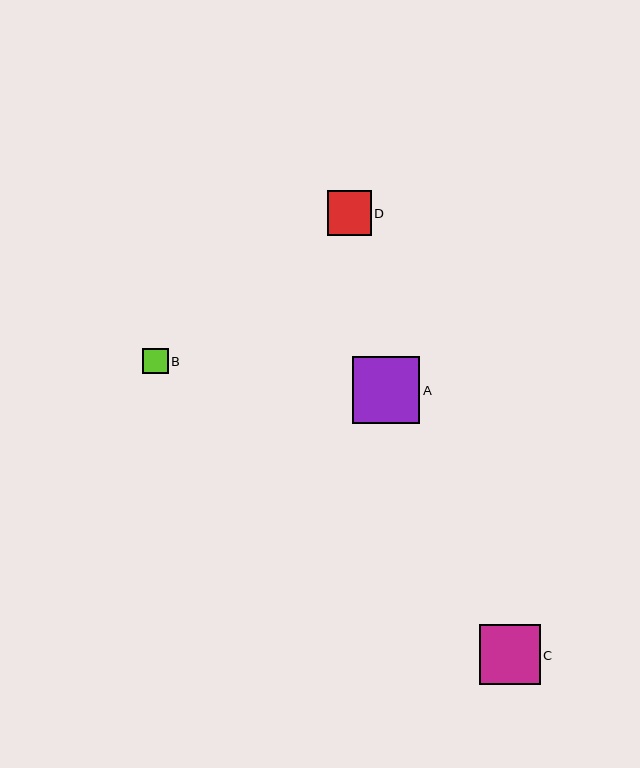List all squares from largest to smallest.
From largest to smallest: A, C, D, B.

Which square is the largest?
Square A is the largest with a size of approximately 67 pixels.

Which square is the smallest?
Square B is the smallest with a size of approximately 26 pixels.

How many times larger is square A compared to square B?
Square A is approximately 2.6 times the size of square B.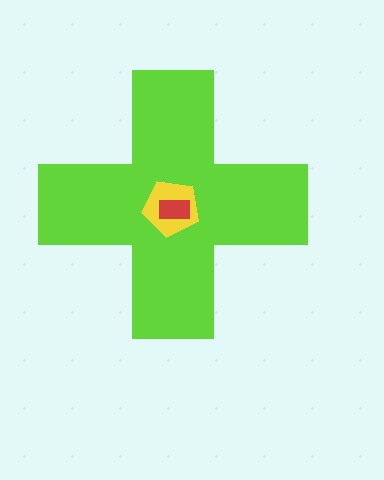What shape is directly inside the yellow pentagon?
The red rectangle.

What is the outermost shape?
The lime cross.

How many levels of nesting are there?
3.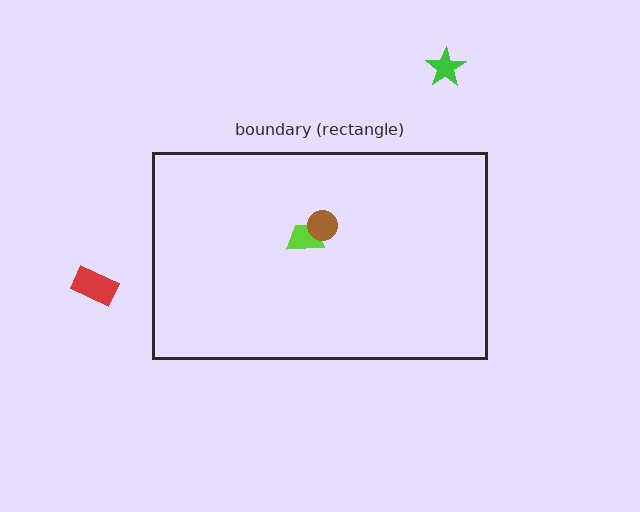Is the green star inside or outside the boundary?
Outside.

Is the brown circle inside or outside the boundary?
Inside.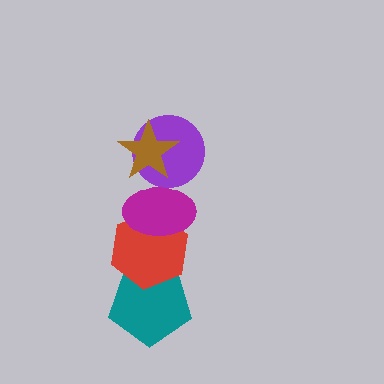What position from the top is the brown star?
The brown star is 1st from the top.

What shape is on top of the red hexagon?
The magenta ellipse is on top of the red hexagon.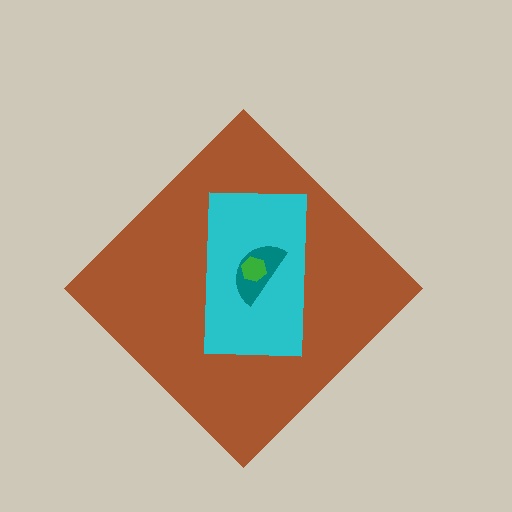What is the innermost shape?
The green hexagon.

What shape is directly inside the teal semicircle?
The green hexagon.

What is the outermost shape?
The brown diamond.